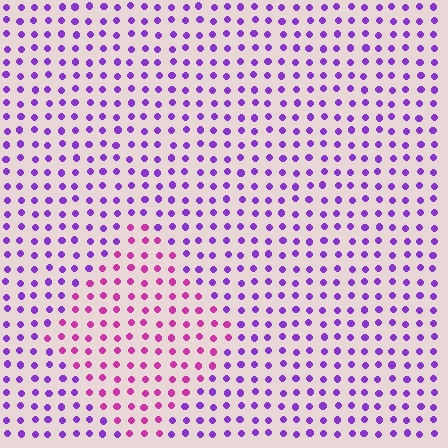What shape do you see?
I see a diamond.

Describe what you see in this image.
The image is filled with small purple elements in a uniform arrangement. A diamond-shaped region is visible where the elements are tinted to a slightly different hue, forming a subtle color boundary.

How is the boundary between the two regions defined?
The boundary is defined purely by a slight shift in hue (about 41 degrees). Spacing, size, and orientation are identical on both sides.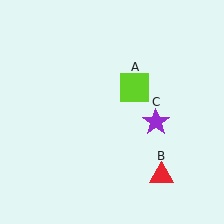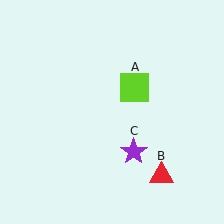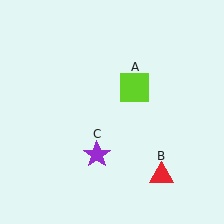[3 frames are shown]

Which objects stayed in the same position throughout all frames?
Lime square (object A) and red triangle (object B) remained stationary.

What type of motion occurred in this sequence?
The purple star (object C) rotated clockwise around the center of the scene.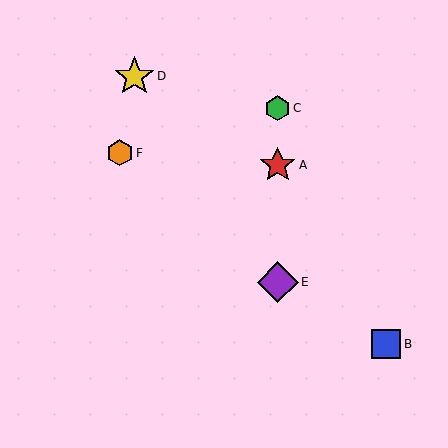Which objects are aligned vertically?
Objects A, C, E are aligned vertically.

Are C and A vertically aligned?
Yes, both are at x≈278.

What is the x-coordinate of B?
Object B is at x≈386.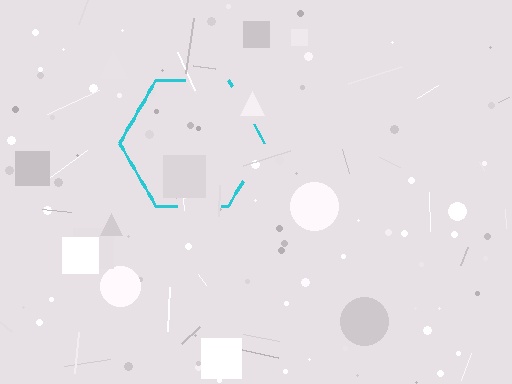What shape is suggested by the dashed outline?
The dashed outline suggests a hexagon.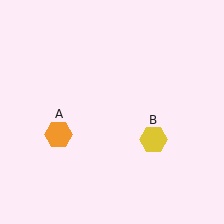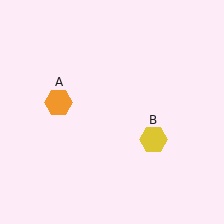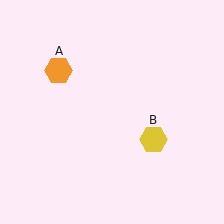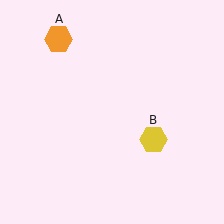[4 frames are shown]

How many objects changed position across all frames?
1 object changed position: orange hexagon (object A).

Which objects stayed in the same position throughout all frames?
Yellow hexagon (object B) remained stationary.